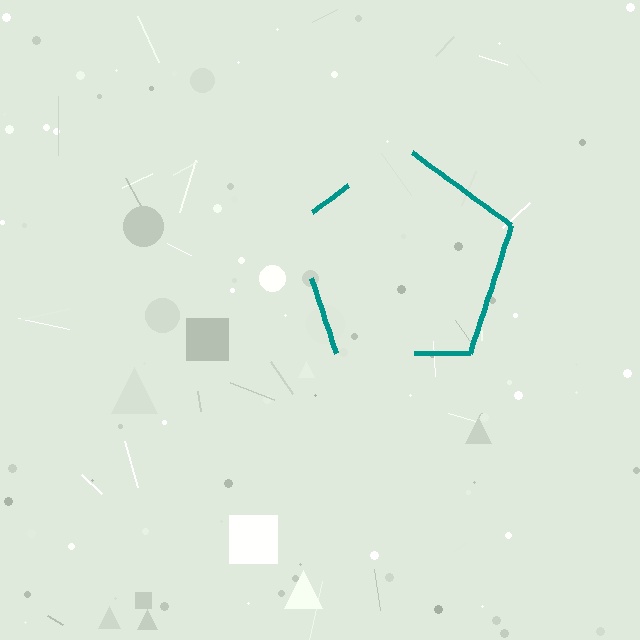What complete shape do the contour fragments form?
The contour fragments form a pentagon.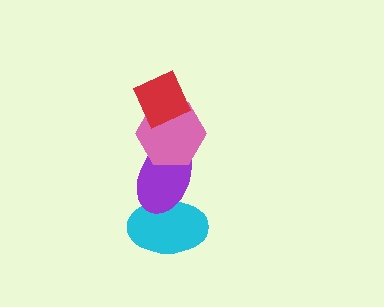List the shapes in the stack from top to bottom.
From top to bottom: the red diamond, the pink hexagon, the purple ellipse, the cyan ellipse.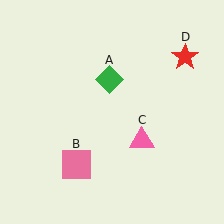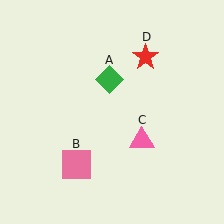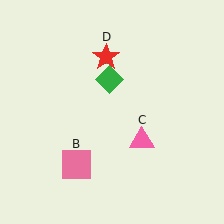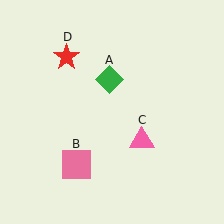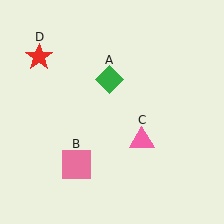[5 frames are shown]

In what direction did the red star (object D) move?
The red star (object D) moved left.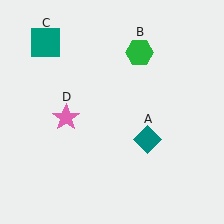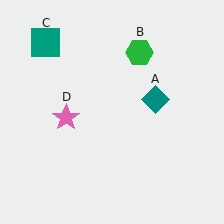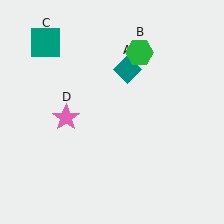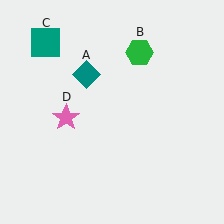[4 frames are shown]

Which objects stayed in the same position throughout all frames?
Green hexagon (object B) and teal square (object C) and pink star (object D) remained stationary.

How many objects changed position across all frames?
1 object changed position: teal diamond (object A).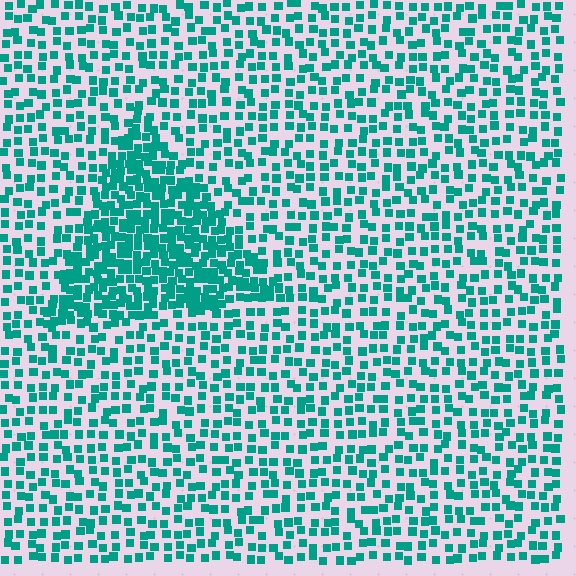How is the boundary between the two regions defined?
The boundary is defined by a change in element density (approximately 2.1x ratio). All elements are the same color, size, and shape.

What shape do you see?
I see a triangle.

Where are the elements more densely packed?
The elements are more densely packed inside the triangle boundary.